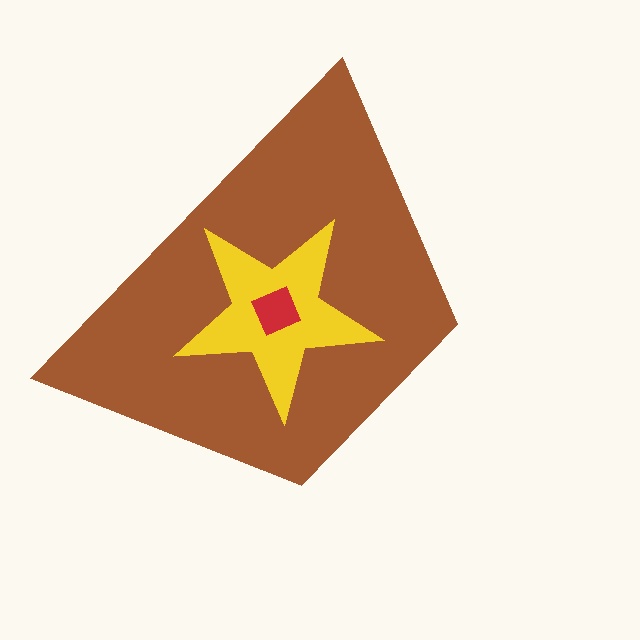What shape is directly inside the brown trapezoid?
The yellow star.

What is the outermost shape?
The brown trapezoid.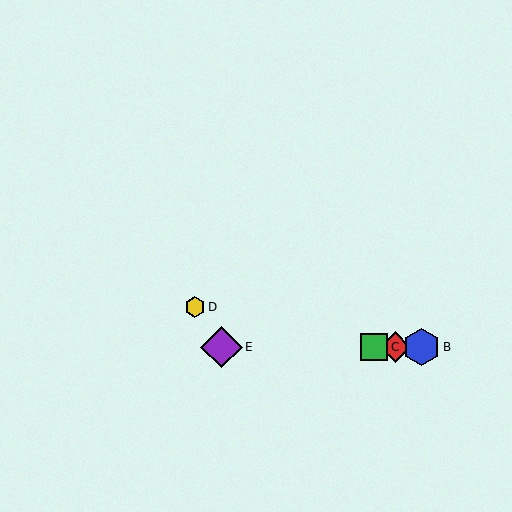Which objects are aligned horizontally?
Objects A, B, C, E are aligned horizontally.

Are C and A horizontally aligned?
Yes, both are at y≈347.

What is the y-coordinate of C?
Object C is at y≈347.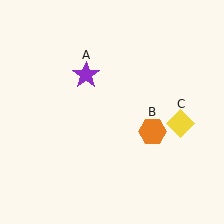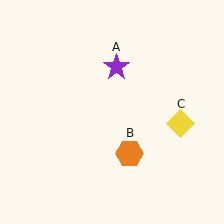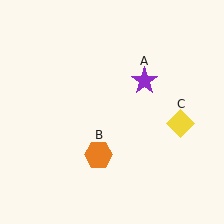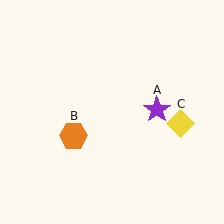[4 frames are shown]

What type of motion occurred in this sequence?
The purple star (object A), orange hexagon (object B) rotated clockwise around the center of the scene.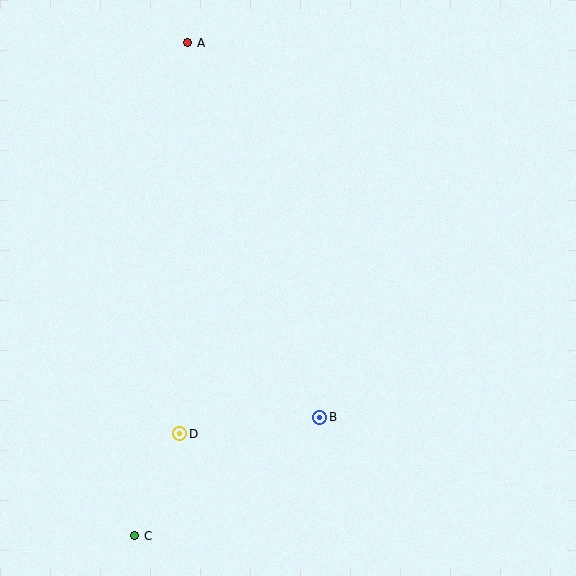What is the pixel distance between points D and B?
The distance between D and B is 141 pixels.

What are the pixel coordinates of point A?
Point A is at (188, 43).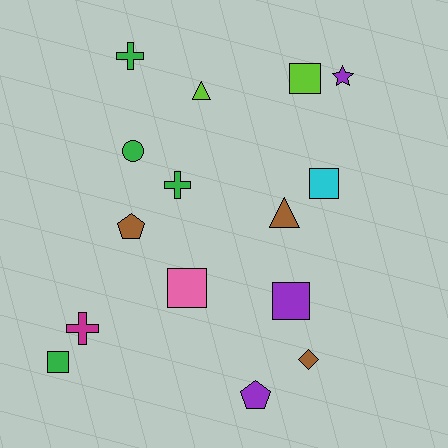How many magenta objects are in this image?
There is 1 magenta object.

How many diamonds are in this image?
There is 1 diamond.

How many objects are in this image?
There are 15 objects.